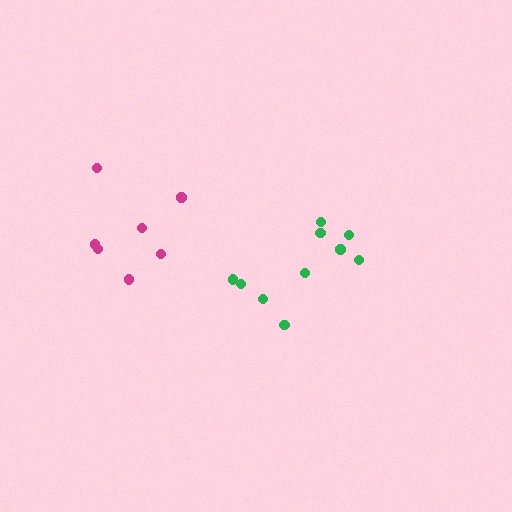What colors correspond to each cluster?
The clusters are colored: green, magenta.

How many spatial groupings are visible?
There are 2 spatial groupings.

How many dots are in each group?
Group 1: 10 dots, Group 2: 7 dots (17 total).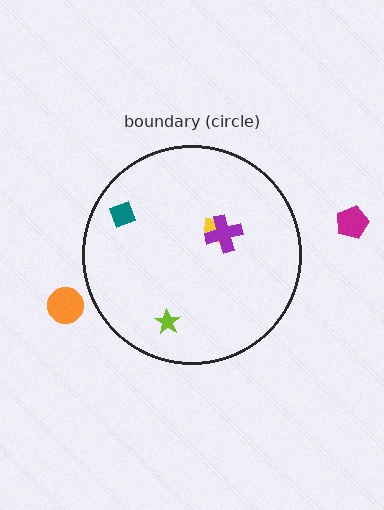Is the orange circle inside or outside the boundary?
Outside.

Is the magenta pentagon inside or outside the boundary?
Outside.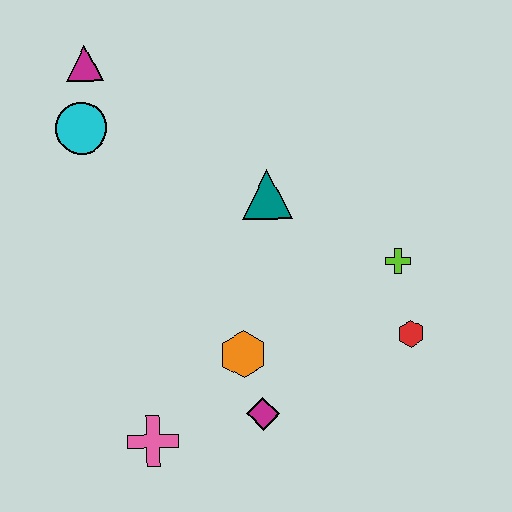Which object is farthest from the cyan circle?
The red hexagon is farthest from the cyan circle.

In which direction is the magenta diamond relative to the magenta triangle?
The magenta diamond is below the magenta triangle.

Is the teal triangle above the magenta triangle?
No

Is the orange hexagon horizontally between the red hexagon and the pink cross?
Yes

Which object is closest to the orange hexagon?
The magenta diamond is closest to the orange hexagon.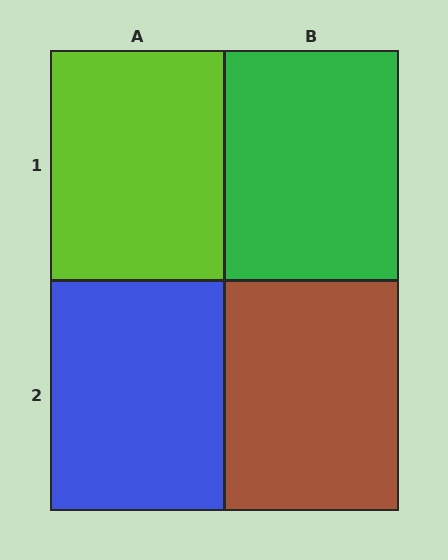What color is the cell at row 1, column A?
Lime.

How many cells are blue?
1 cell is blue.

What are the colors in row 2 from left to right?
Blue, brown.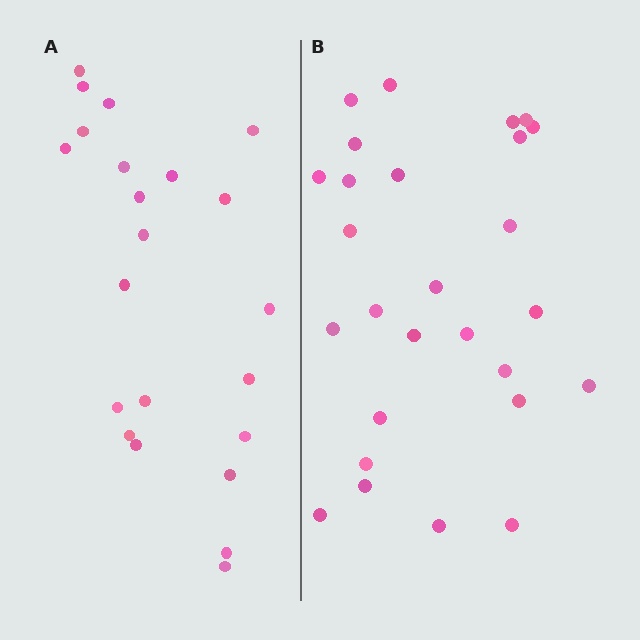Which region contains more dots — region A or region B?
Region B (the right region) has more dots.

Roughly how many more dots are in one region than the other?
Region B has about 5 more dots than region A.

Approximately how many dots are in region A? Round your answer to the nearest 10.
About 20 dots. (The exact count is 22, which rounds to 20.)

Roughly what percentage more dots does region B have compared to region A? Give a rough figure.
About 25% more.